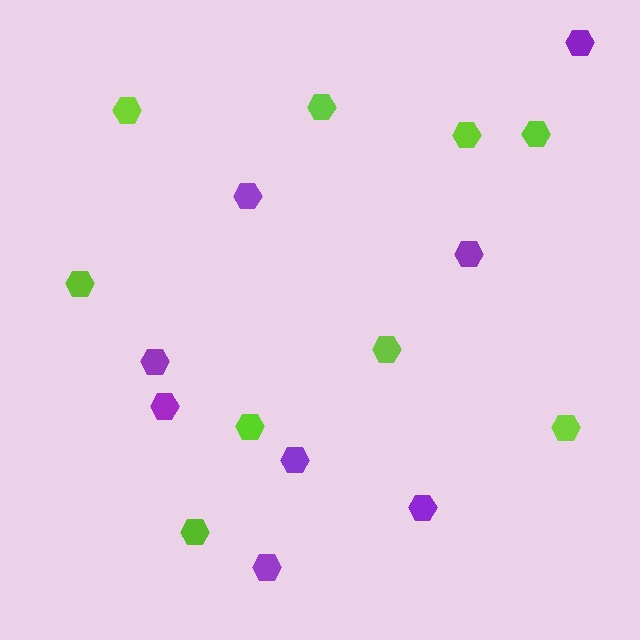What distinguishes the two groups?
There are 2 groups: one group of lime hexagons (9) and one group of purple hexagons (8).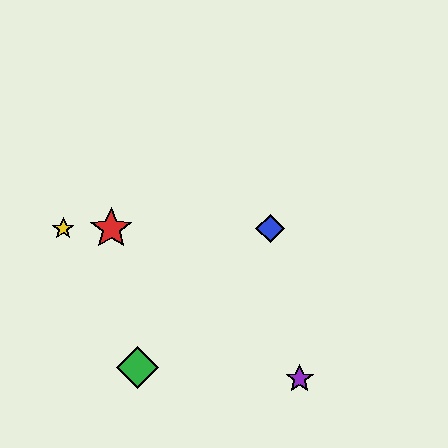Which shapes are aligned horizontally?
The red star, the blue diamond, the yellow star are aligned horizontally.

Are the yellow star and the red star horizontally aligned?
Yes, both are at y≈229.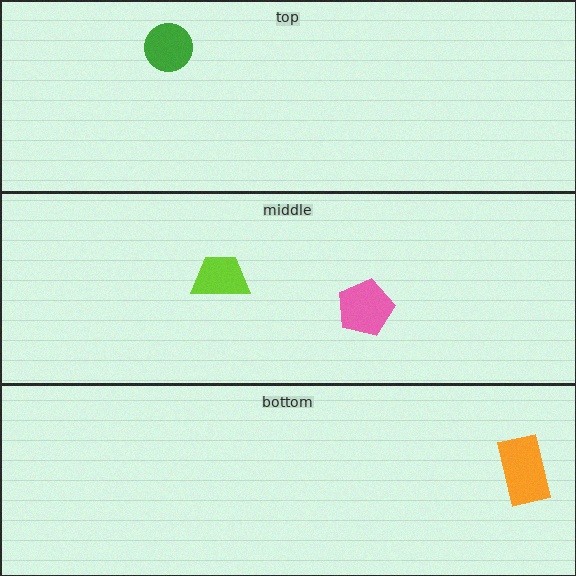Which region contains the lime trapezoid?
The middle region.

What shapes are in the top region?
The green circle.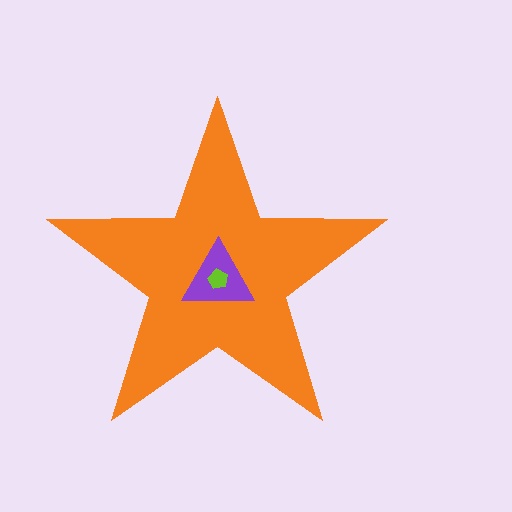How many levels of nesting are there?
3.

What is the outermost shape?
The orange star.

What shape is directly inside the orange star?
The purple triangle.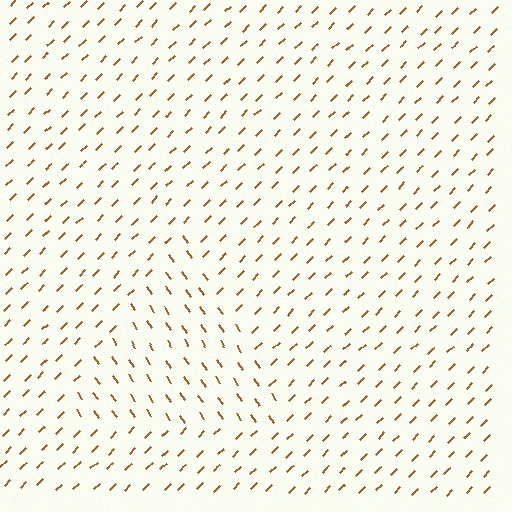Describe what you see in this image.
The image is filled with small brown line segments. A triangle region in the image has lines oriented differently from the surrounding lines, creating a visible texture boundary.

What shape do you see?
I see a triangle.